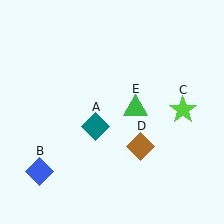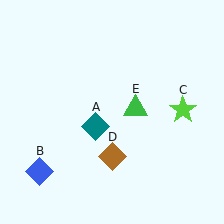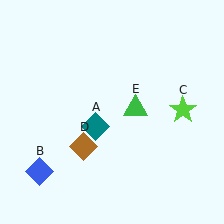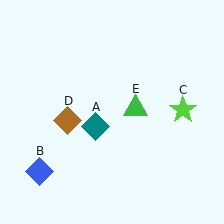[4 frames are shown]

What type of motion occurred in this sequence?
The brown diamond (object D) rotated clockwise around the center of the scene.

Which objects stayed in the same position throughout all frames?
Teal diamond (object A) and blue diamond (object B) and lime star (object C) and green triangle (object E) remained stationary.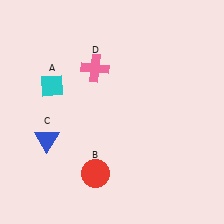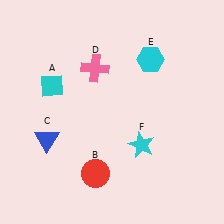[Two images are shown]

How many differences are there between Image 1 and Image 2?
There are 2 differences between the two images.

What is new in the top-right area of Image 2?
A cyan hexagon (E) was added in the top-right area of Image 2.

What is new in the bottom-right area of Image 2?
A cyan star (F) was added in the bottom-right area of Image 2.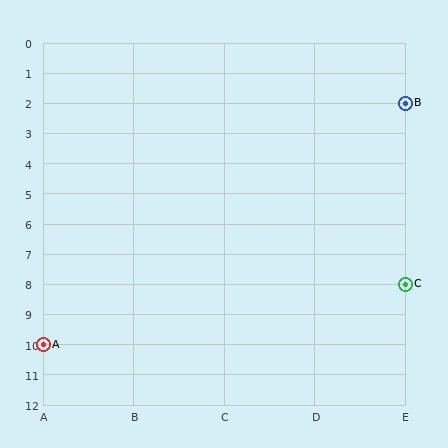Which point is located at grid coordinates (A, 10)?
Point A is at (A, 10).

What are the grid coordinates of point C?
Point C is at grid coordinates (E, 8).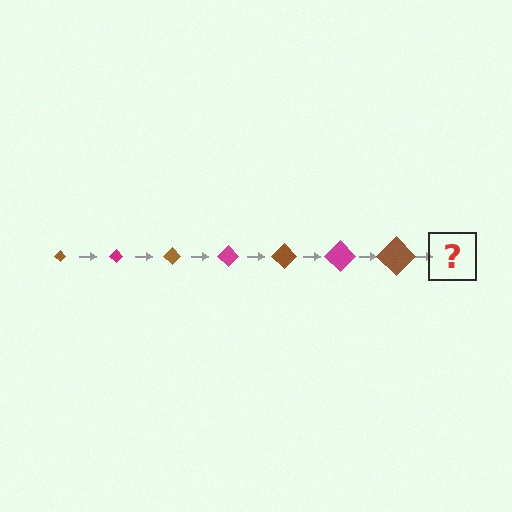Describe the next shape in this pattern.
It should be a magenta diamond, larger than the previous one.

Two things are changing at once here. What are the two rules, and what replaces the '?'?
The two rules are that the diamond grows larger each step and the color cycles through brown and magenta. The '?' should be a magenta diamond, larger than the previous one.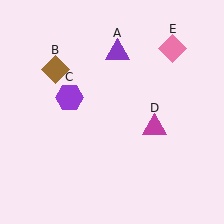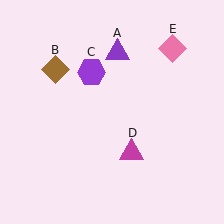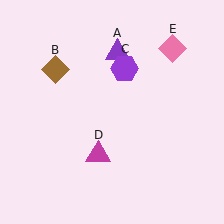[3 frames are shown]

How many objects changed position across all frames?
2 objects changed position: purple hexagon (object C), magenta triangle (object D).